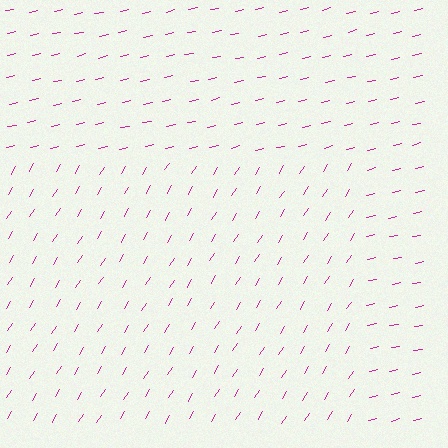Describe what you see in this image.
The image is filled with small magenta line segments. A rectangle region in the image has lines oriented differently from the surrounding lines, creating a visible texture boundary.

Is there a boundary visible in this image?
Yes, there is a texture boundary formed by a change in line orientation.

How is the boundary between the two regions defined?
The boundary is defined purely by a change in line orientation (approximately 45 degrees difference). All lines are the same color and thickness.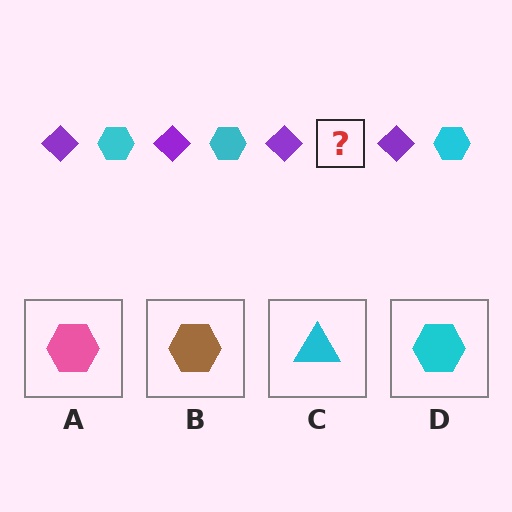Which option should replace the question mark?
Option D.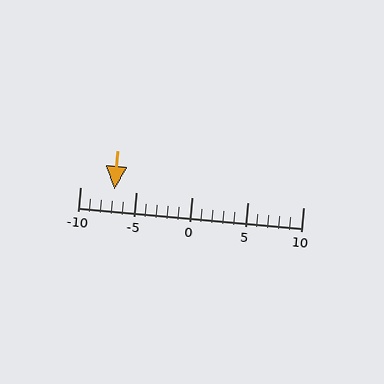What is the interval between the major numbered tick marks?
The major tick marks are spaced 5 units apart.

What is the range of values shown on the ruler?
The ruler shows values from -10 to 10.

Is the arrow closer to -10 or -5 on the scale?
The arrow is closer to -5.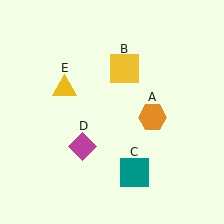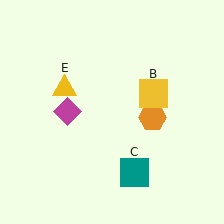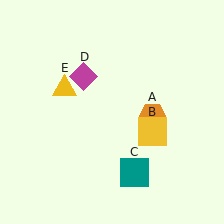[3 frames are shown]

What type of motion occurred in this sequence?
The yellow square (object B), magenta diamond (object D) rotated clockwise around the center of the scene.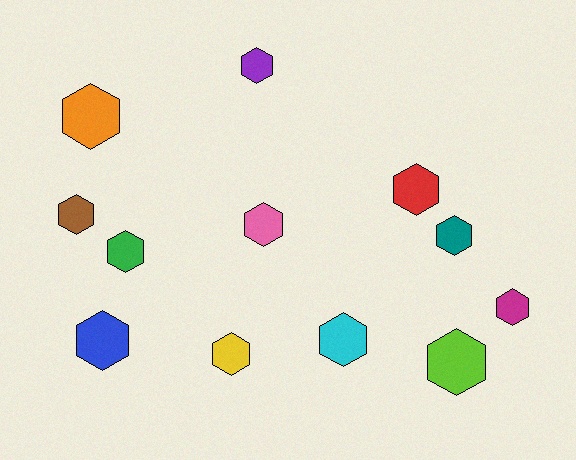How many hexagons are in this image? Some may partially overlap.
There are 12 hexagons.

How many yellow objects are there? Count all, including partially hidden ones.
There is 1 yellow object.